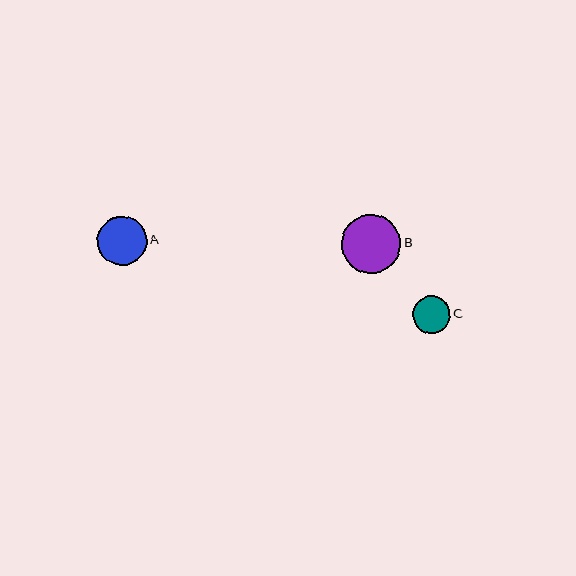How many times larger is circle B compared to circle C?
Circle B is approximately 1.6 times the size of circle C.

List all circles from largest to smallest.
From largest to smallest: B, A, C.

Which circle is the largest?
Circle B is the largest with a size of approximately 59 pixels.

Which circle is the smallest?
Circle C is the smallest with a size of approximately 38 pixels.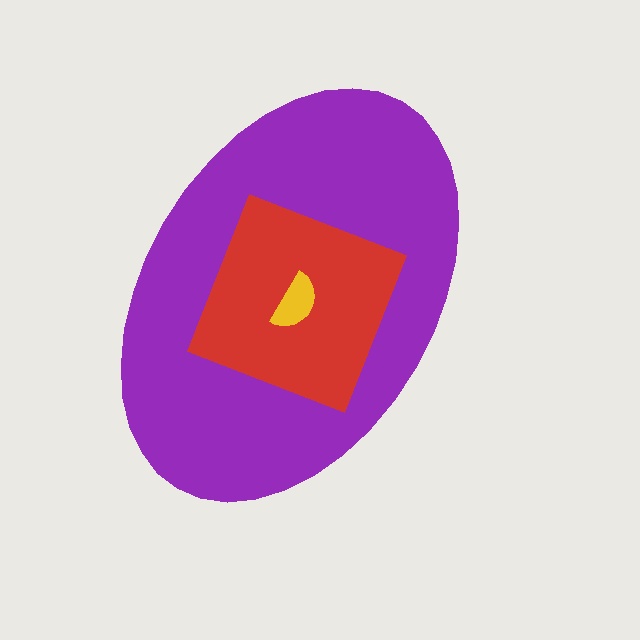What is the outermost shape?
The purple ellipse.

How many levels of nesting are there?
3.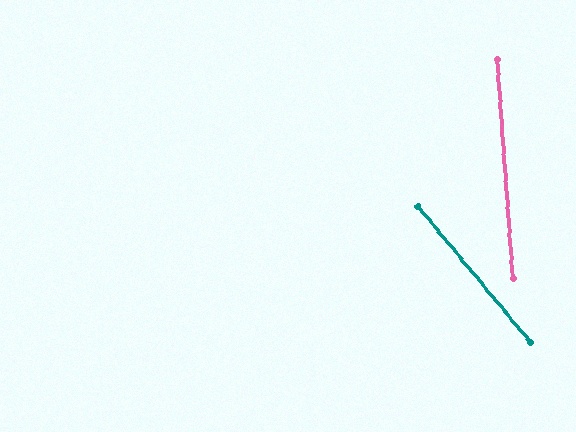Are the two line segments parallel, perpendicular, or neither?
Neither parallel nor perpendicular — they differ by about 36°.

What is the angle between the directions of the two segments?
Approximately 36 degrees.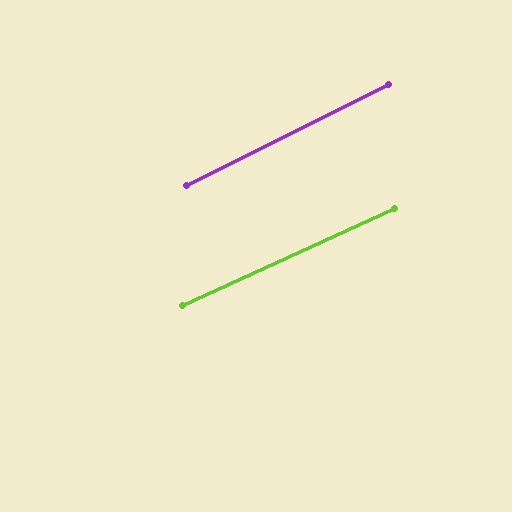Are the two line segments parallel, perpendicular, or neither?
Parallel — their directions differ by only 1.9°.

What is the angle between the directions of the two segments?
Approximately 2 degrees.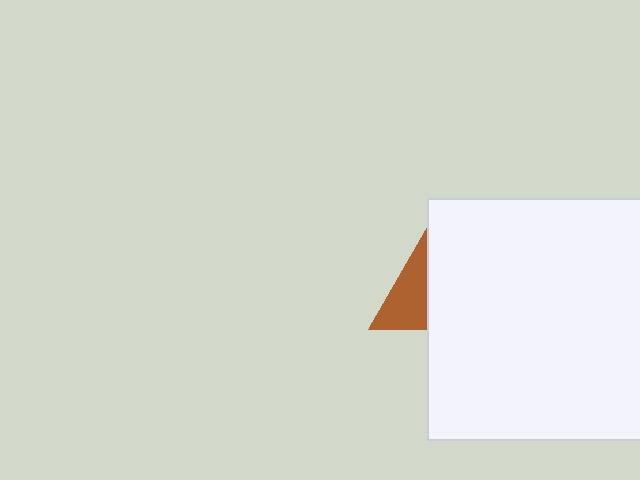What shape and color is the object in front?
The object in front is a white square.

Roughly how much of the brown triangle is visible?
A small part of it is visible (roughly 38%).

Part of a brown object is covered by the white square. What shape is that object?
It is a triangle.